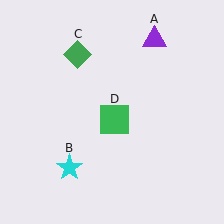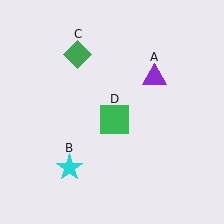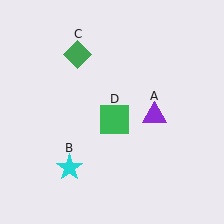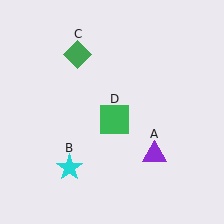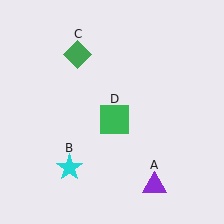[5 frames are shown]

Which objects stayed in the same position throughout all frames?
Cyan star (object B) and green diamond (object C) and green square (object D) remained stationary.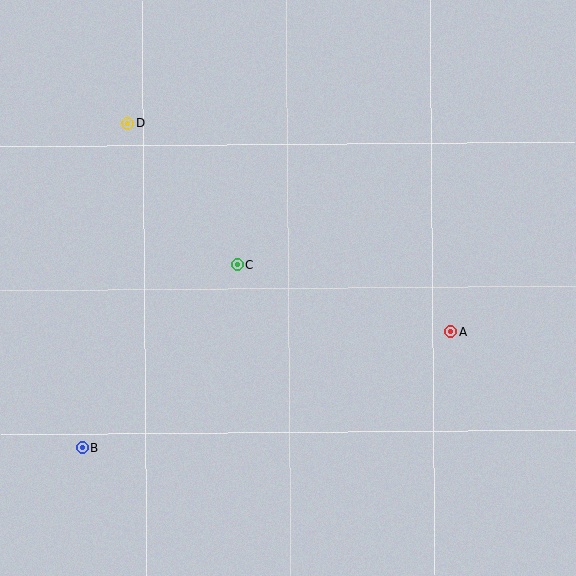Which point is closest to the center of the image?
Point C at (237, 265) is closest to the center.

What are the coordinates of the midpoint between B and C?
The midpoint between B and C is at (160, 356).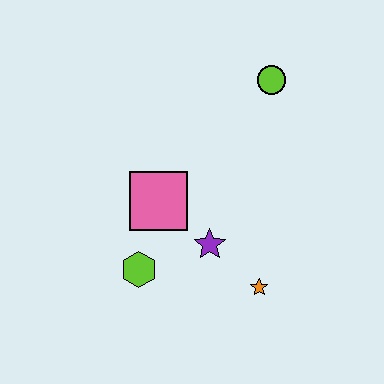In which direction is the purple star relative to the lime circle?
The purple star is below the lime circle.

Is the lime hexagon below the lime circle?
Yes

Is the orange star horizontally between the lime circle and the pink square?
Yes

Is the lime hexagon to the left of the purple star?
Yes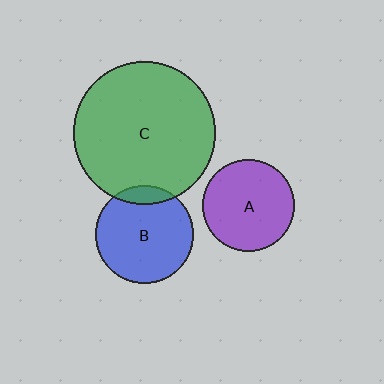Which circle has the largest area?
Circle C (green).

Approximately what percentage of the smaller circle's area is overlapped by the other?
Approximately 10%.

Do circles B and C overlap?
Yes.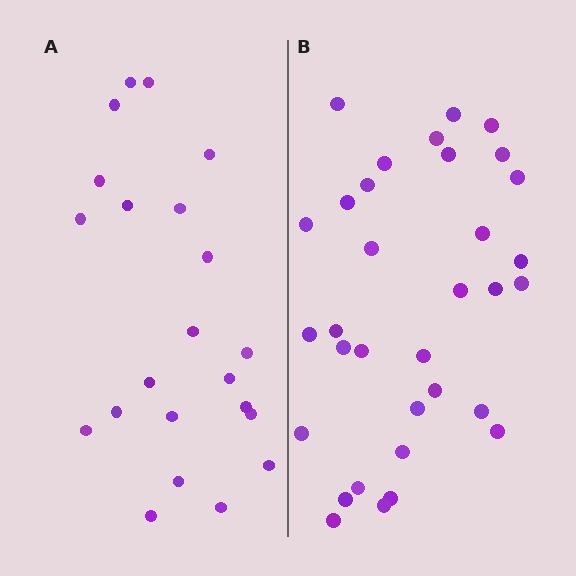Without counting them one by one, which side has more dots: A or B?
Region B (the right region) has more dots.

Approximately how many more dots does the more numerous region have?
Region B has roughly 12 or so more dots than region A.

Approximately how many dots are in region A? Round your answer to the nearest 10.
About 20 dots. (The exact count is 22, which rounds to 20.)